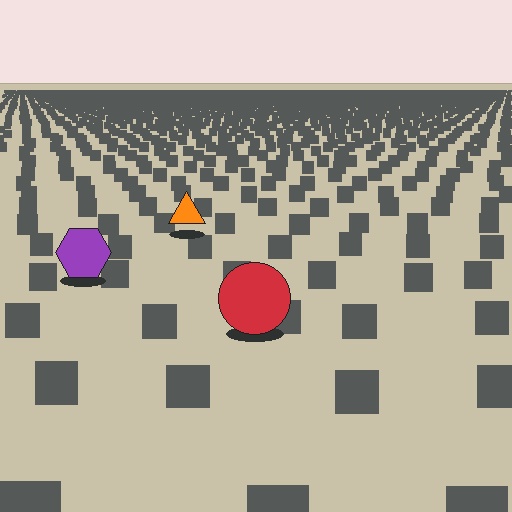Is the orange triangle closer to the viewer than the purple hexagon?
No. The purple hexagon is closer — you can tell from the texture gradient: the ground texture is coarser near it.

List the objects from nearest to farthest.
From nearest to farthest: the red circle, the purple hexagon, the orange triangle.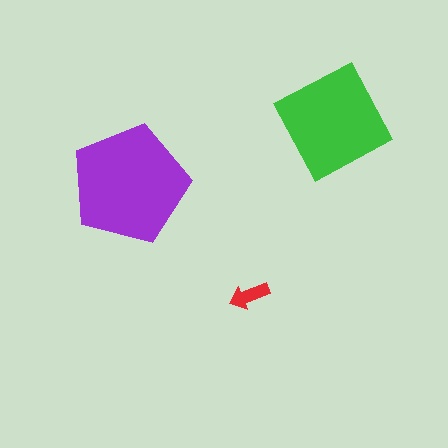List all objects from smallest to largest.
The red arrow, the green diamond, the purple pentagon.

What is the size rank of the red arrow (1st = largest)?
3rd.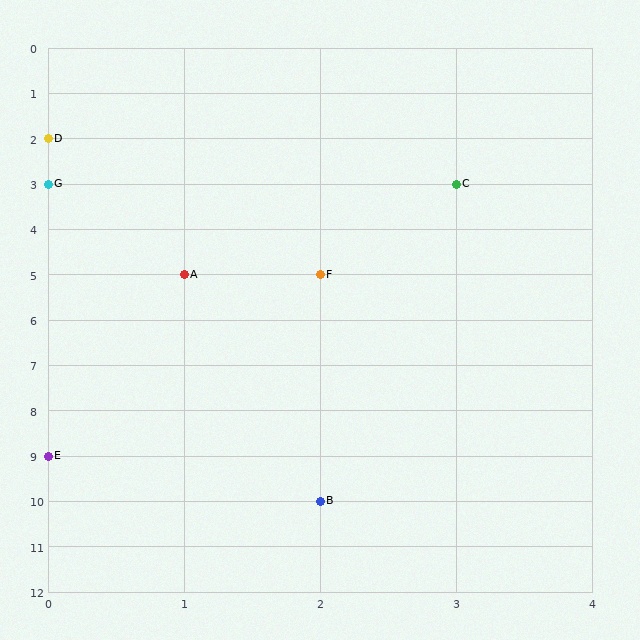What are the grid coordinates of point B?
Point B is at grid coordinates (2, 10).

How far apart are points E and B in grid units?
Points E and B are 2 columns and 1 row apart (about 2.2 grid units diagonally).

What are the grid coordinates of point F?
Point F is at grid coordinates (2, 5).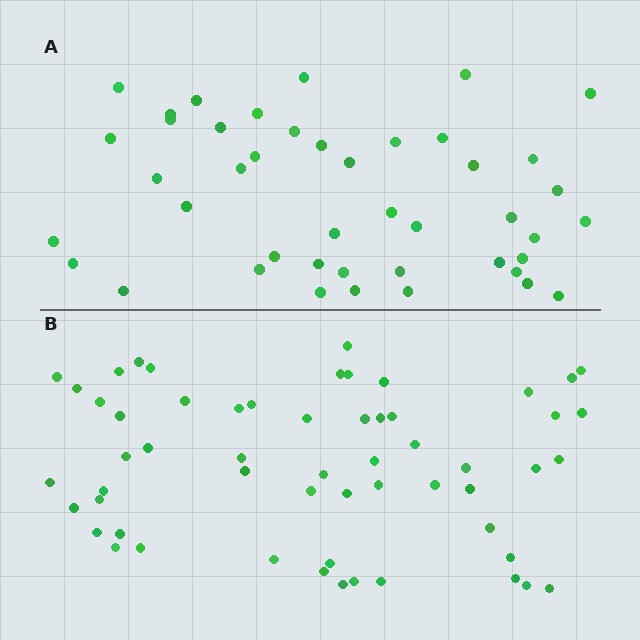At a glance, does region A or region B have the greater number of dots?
Region B (the bottom region) has more dots.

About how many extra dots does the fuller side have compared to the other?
Region B has approximately 15 more dots than region A.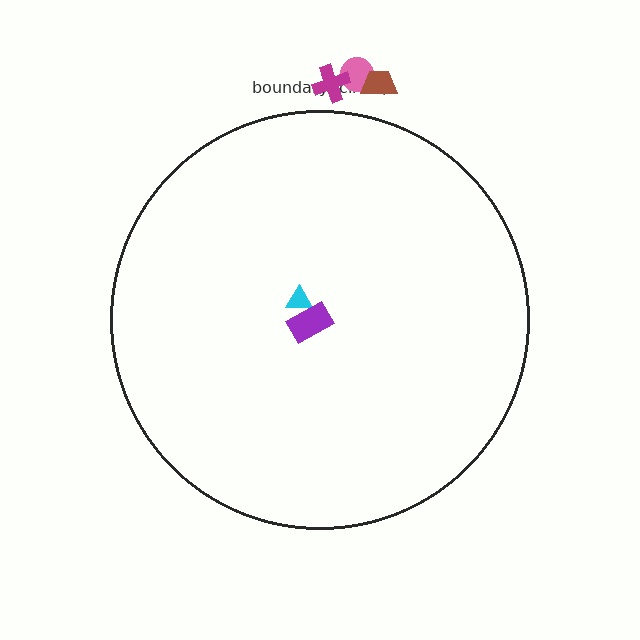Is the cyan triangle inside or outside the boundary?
Inside.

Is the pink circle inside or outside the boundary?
Outside.